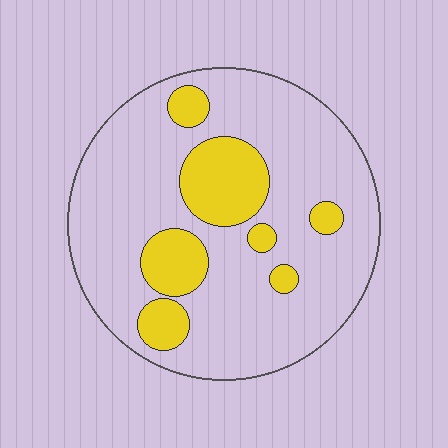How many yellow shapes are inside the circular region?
7.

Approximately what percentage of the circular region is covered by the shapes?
Approximately 20%.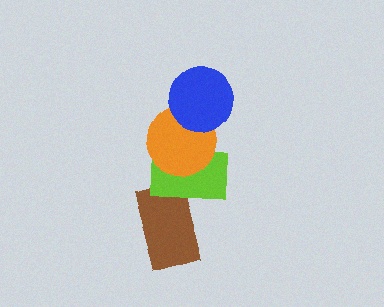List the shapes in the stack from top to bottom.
From top to bottom: the blue circle, the orange circle, the lime rectangle, the brown rectangle.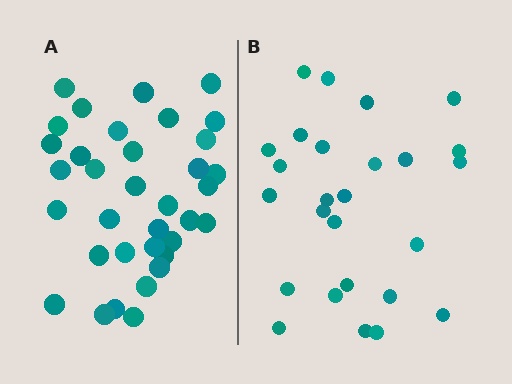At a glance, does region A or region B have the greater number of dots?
Region A (the left region) has more dots.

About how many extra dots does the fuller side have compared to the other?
Region A has roughly 8 or so more dots than region B.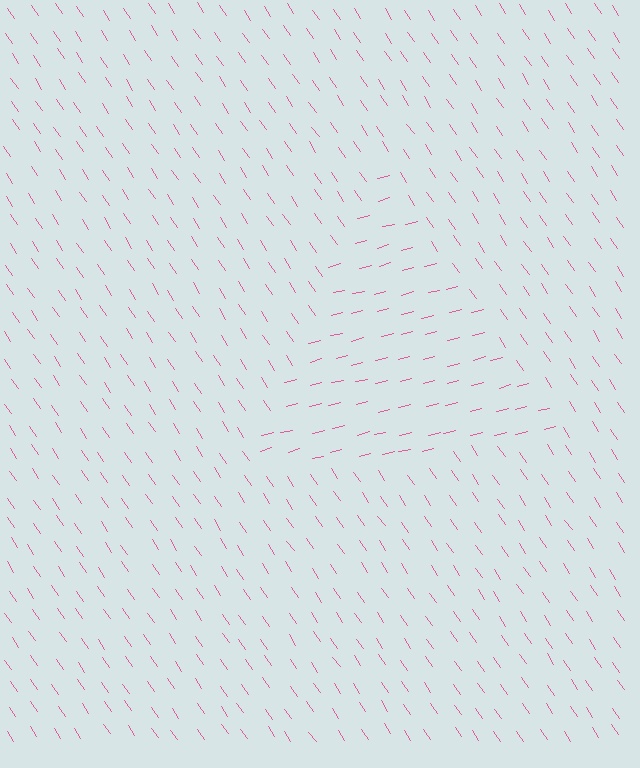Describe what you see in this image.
The image is filled with small pink line segments. A triangle region in the image has lines oriented differently from the surrounding lines, creating a visible texture boundary.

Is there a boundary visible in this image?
Yes, there is a texture boundary formed by a change in line orientation.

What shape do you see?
I see a triangle.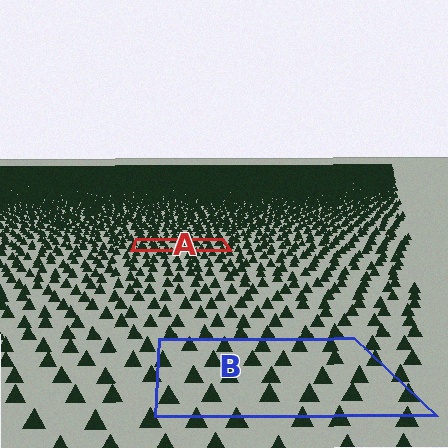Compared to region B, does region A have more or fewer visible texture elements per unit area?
Region A has more texture elements per unit area — they are packed more densely because it is farther away.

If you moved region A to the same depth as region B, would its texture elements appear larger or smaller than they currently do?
They would appear larger. At a closer depth, the same texture elements are projected at a bigger on-screen size.